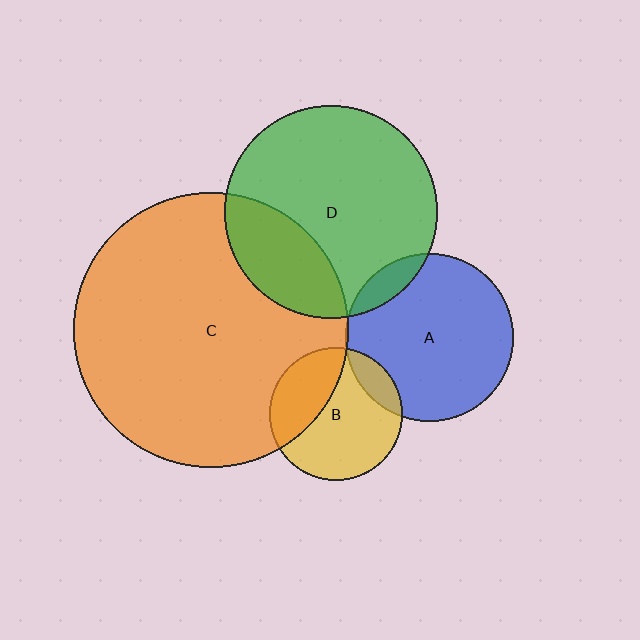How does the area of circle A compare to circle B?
Approximately 1.6 times.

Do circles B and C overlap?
Yes.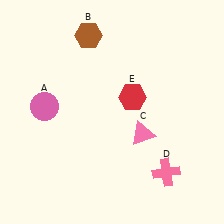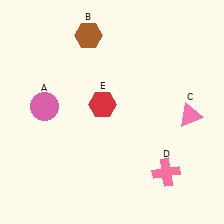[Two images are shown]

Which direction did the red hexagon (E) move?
The red hexagon (E) moved left.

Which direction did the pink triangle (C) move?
The pink triangle (C) moved right.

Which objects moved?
The objects that moved are: the pink triangle (C), the red hexagon (E).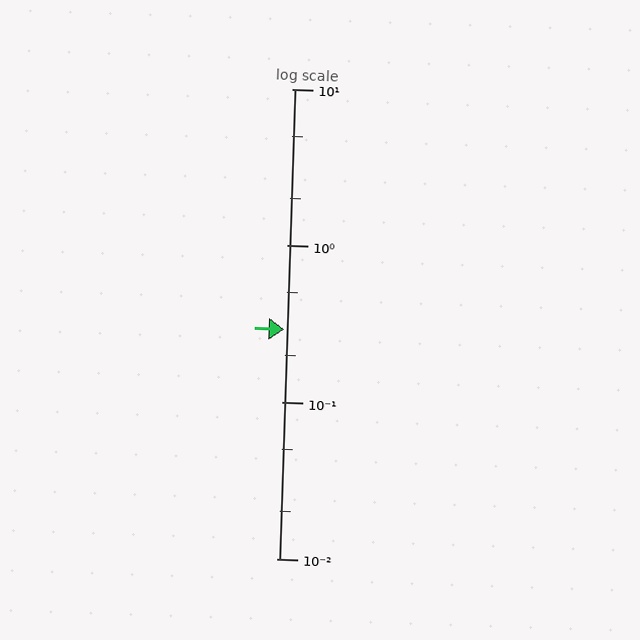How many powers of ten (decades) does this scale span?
The scale spans 3 decades, from 0.01 to 10.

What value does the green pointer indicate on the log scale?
The pointer indicates approximately 0.29.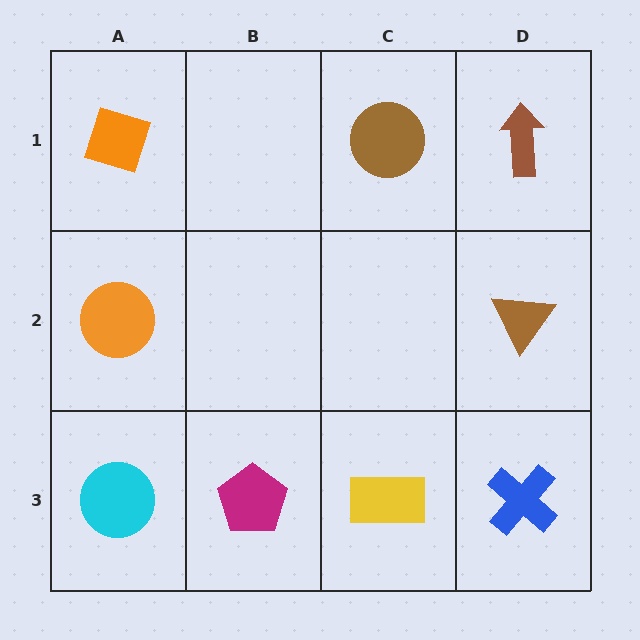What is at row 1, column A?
An orange diamond.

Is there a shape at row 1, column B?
No, that cell is empty.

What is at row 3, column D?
A blue cross.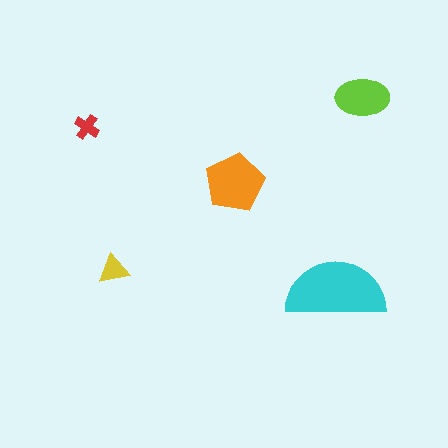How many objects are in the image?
There are 5 objects in the image.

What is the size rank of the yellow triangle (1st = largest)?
4th.